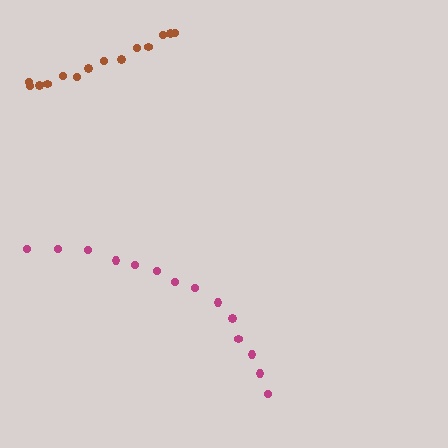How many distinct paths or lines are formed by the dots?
There are 2 distinct paths.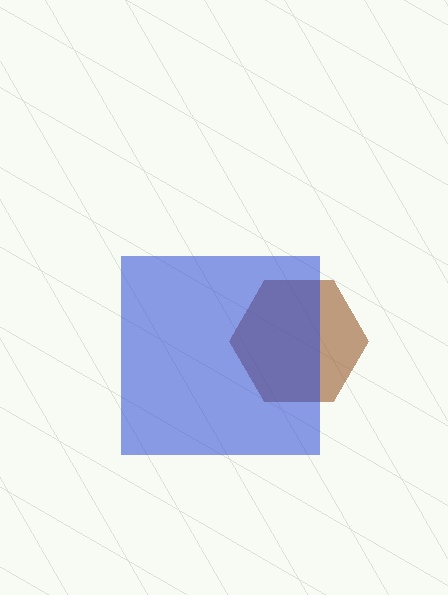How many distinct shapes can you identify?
There are 2 distinct shapes: a brown hexagon, a blue square.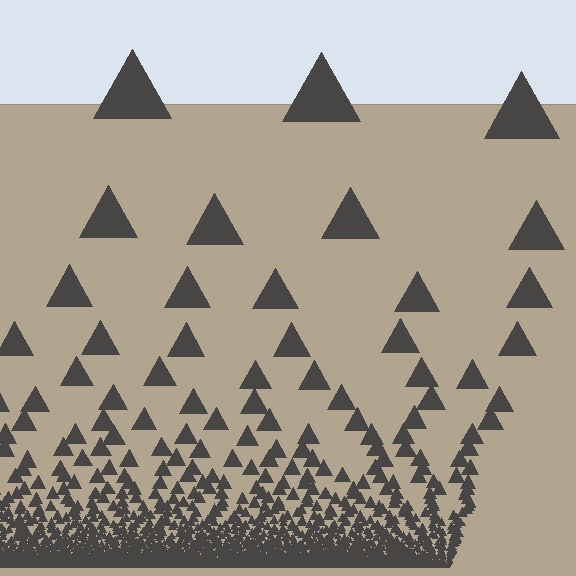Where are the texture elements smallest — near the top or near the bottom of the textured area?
Near the bottom.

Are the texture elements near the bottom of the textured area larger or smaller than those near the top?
Smaller. The gradient is inverted — elements near the bottom are smaller and denser.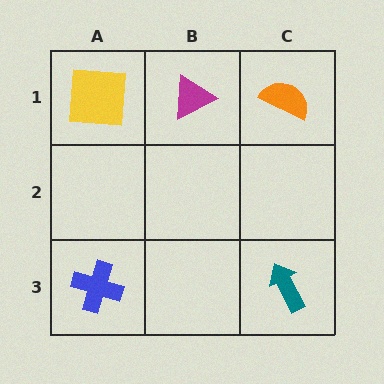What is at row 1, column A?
A yellow square.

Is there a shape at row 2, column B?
No, that cell is empty.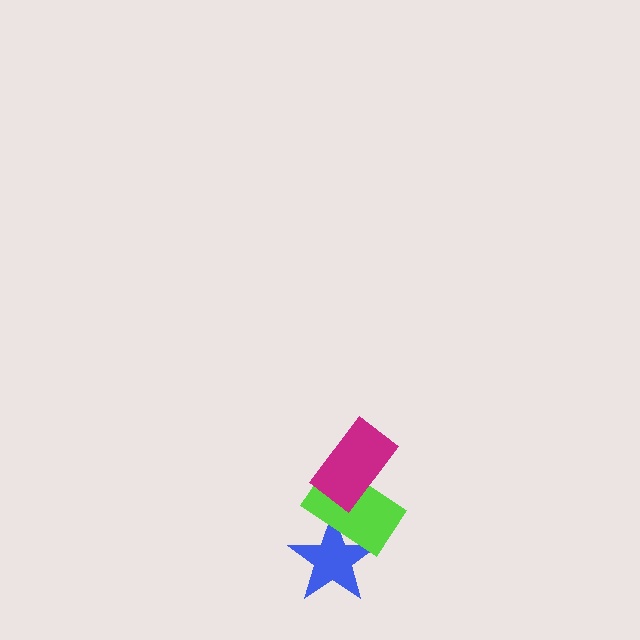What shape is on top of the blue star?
The lime rectangle is on top of the blue star.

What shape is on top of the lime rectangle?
The magenta rectangle is on top of the lime rectangle.